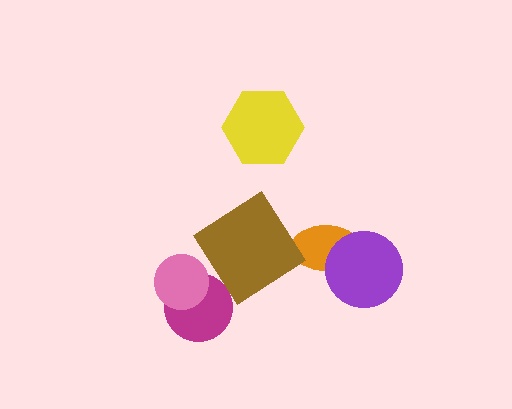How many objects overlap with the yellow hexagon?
0 objects overlap with the yellow hexagon.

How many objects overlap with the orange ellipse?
1 object overlaps with the orange ellipse.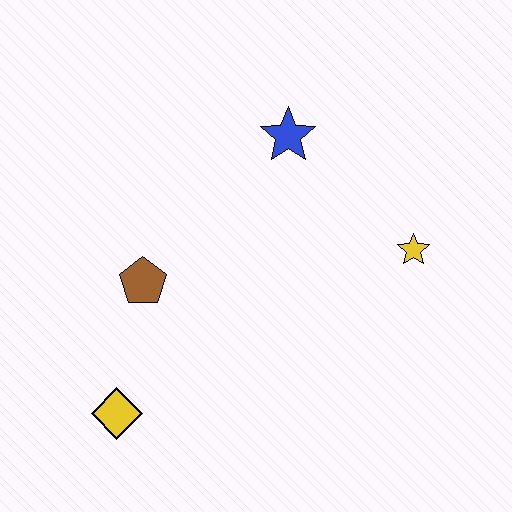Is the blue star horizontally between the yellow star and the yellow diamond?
Yes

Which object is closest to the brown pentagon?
The yellow diamond is closest to the brown pentagon.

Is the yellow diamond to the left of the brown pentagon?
Yes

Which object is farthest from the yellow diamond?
The yellow star is farthest from the yellow diamond.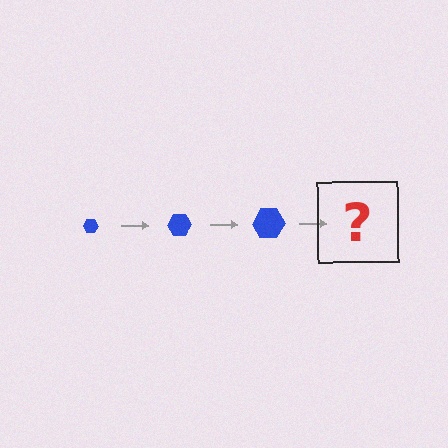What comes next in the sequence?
The next element should be a blue hexagon, larger than the previous one.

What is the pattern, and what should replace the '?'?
The pattern is that the hexagon gets progressively larger each step. The '?' should be a blue hexagon, larger than the previous one.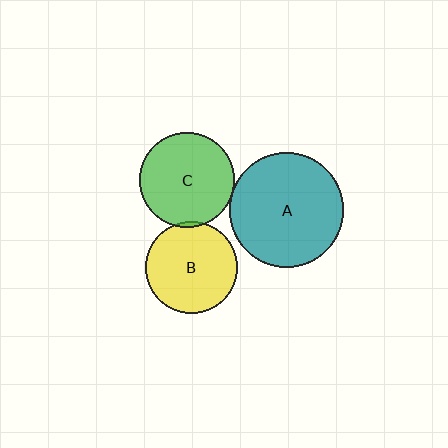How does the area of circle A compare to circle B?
Approximately 1.6 times.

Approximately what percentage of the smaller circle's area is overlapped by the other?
Approximately 5%.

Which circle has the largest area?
Circle A (teal).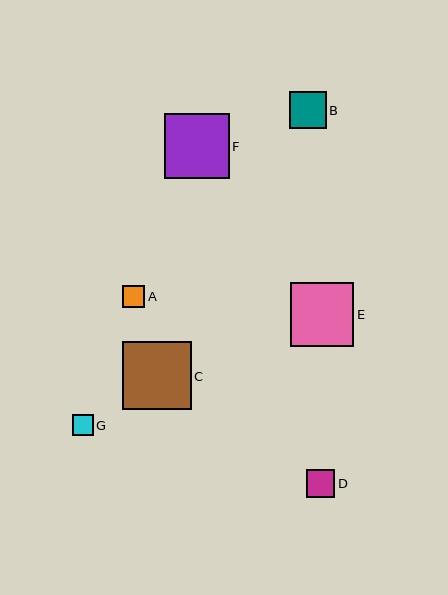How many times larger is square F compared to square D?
Square F is approximately 2.3 times the size of square D.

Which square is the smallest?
Square G is the smallest with a size of approximately 21 pixels.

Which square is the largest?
Square C is the largest with a size of approximately 68 pixels.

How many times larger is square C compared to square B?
Square C is approximately 1.9 times the size of square B.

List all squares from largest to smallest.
From largest to smallest: C, F, E, B, D, A, G.